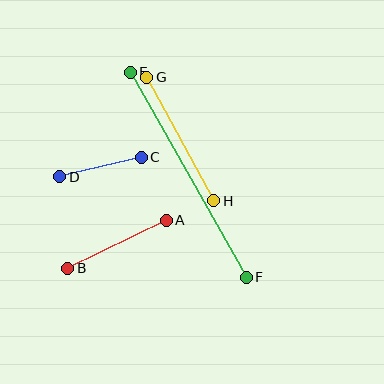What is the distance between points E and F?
The distance is approximately 235 pixels.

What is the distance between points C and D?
The distance is approximately 84 pixels.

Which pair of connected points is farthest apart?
Points E and F are farthest apart.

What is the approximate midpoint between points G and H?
The midpoint is at approximately (180, 139) pixels.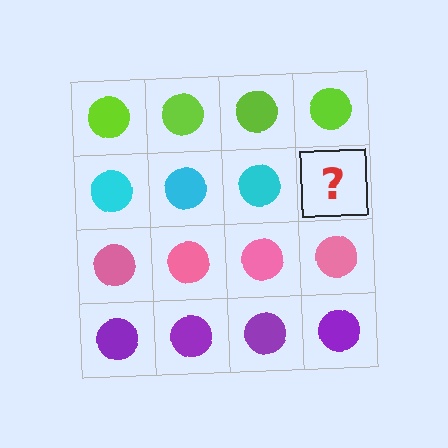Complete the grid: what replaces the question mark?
The question mark should be replaced with a cyan circle.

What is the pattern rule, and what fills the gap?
The rule is that each row has a consistent color. The gap should be filled with a cyan circle.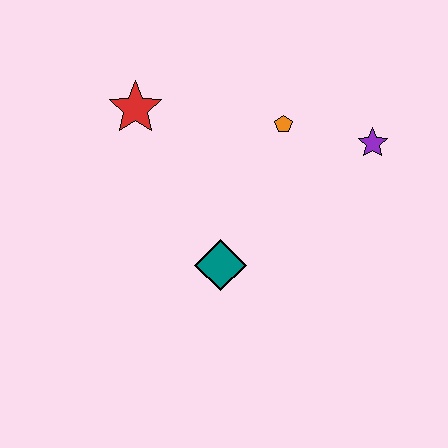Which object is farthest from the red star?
The purple star is farthest from the red star.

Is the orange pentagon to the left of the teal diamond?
No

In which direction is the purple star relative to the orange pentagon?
The purple star is to the right of the orange pentagon.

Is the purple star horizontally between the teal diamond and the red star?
No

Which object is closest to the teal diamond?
The orange pentagon is closest to the teal diamond.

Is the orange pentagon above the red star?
No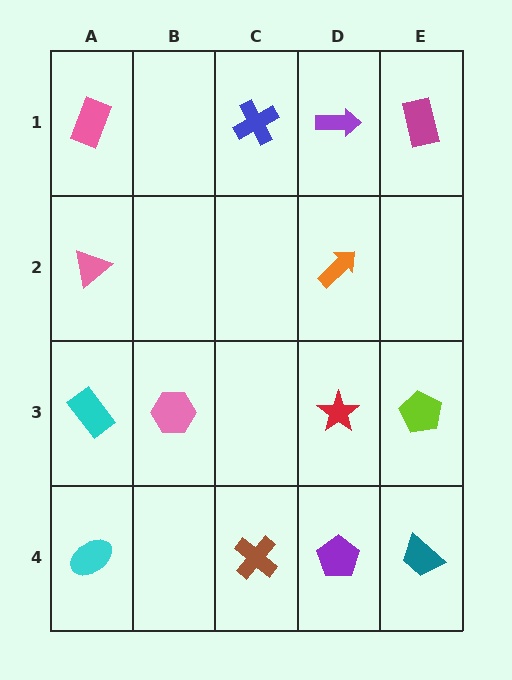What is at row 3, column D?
A red star.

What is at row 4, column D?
A purple pentagon.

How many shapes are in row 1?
4 shapes.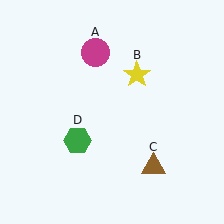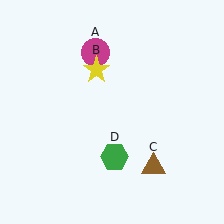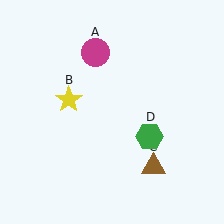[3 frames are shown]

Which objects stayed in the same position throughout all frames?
Magenta circle (object A) and brown triangle (object C) remained stationary.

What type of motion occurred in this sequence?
The yellow star (object B), green hexagon (object D) rotated counterclockwise around the center of the scene.